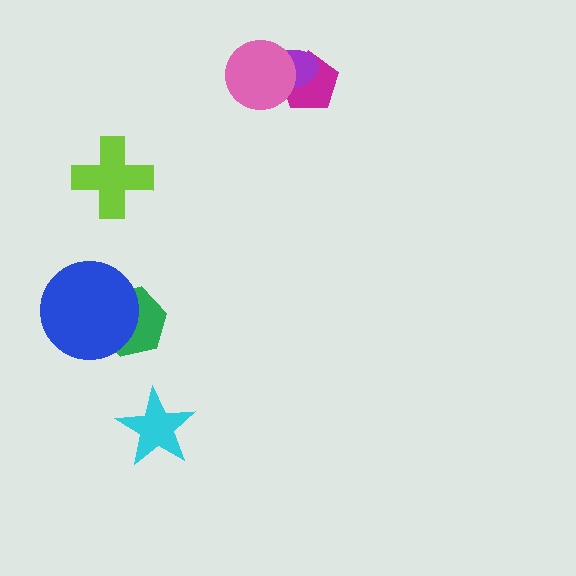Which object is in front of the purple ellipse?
The pink circle is in front of the purple ellipse.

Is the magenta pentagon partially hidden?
Yes, it is partially covered by another shape.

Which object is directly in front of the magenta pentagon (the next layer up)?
The purple ellipse is directly in front of the magenta pentagon.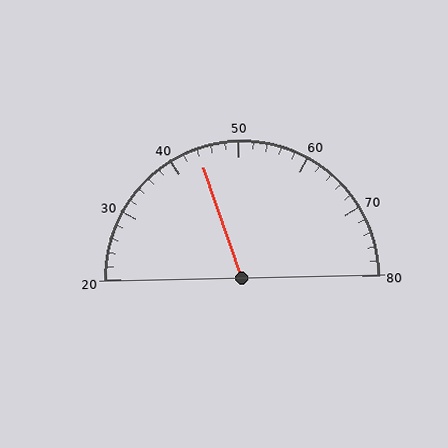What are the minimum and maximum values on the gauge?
The gauge ranges from 20 to 80.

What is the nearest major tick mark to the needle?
The nearest major tick mark is 40.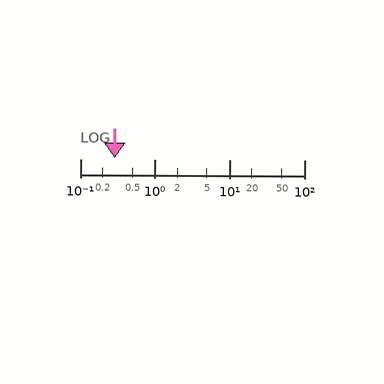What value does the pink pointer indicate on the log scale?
The pointer indicates approximately 0.29.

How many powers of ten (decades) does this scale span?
The scale spans 3 decades, from 0.1 to 100.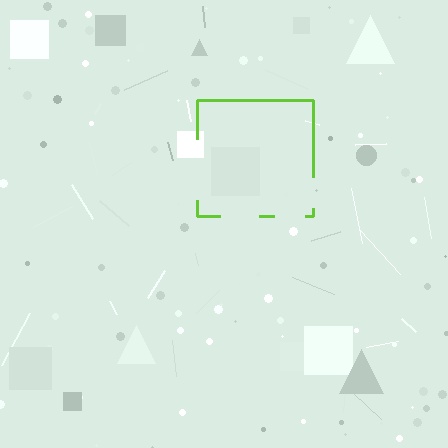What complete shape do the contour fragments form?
The contour fragments form a square.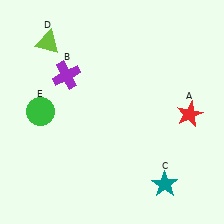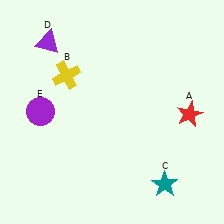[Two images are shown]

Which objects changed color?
B changed from purple to yellow. D changed from lime to purple. E changed from green to purple.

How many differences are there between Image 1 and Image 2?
There are 3 differences between the two images.